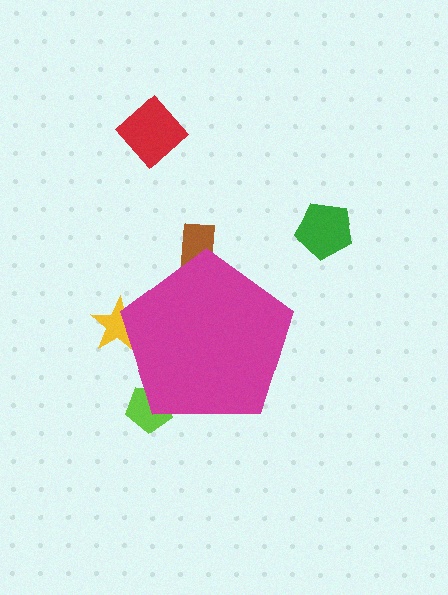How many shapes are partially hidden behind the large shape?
3 shapes are partially hidden.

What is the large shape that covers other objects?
A magenta pentagon.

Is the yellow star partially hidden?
Yes, the yellow star is partially hidden behind the magenta pentagon.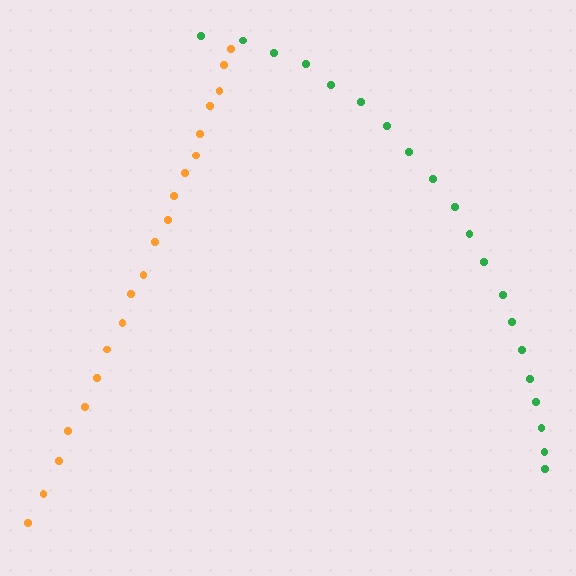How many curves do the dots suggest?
There are 2 distinct paths.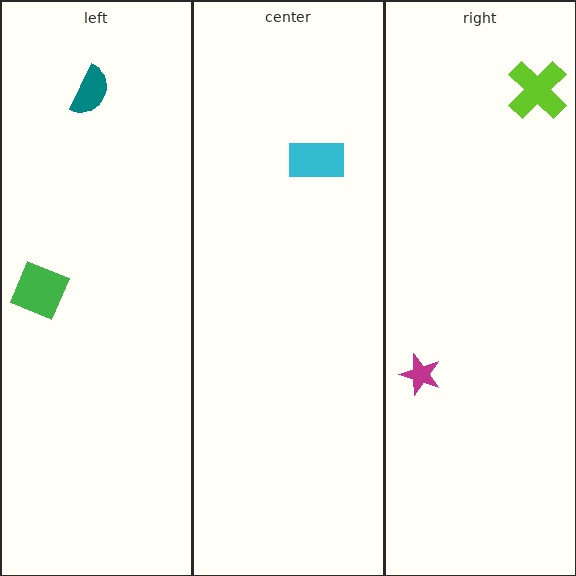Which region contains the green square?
The left region.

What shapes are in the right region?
The lime cross, the magenta star.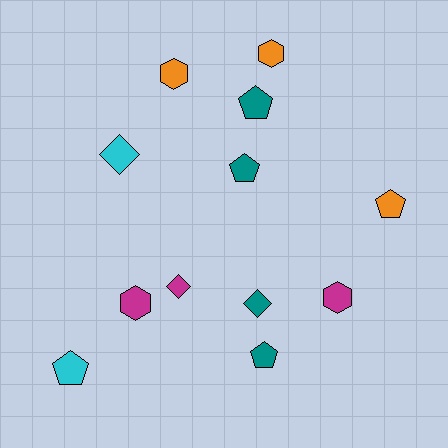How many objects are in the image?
There are 12 objects.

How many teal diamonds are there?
There is 1 teal diamond.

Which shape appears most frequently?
Pentagon, with 5 objects.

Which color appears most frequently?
Teal, with 4 objects.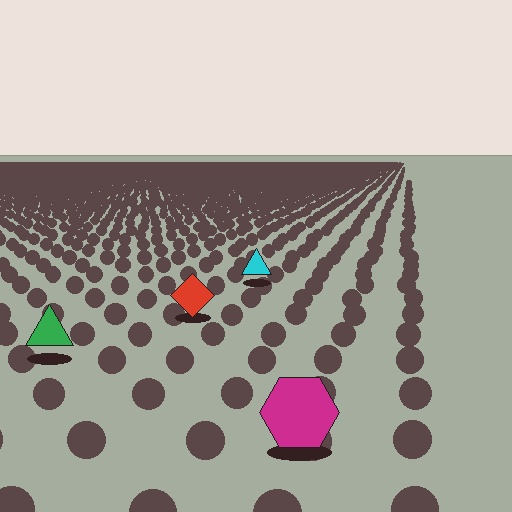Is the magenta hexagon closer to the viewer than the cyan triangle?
Yes. The magenta hexagon is closer — you can tell from the texture gradient: the ground texture is coarser near it.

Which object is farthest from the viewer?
The cyan triangle is farthest from the viewer. It appears smaller and the ground texture around it is denser.